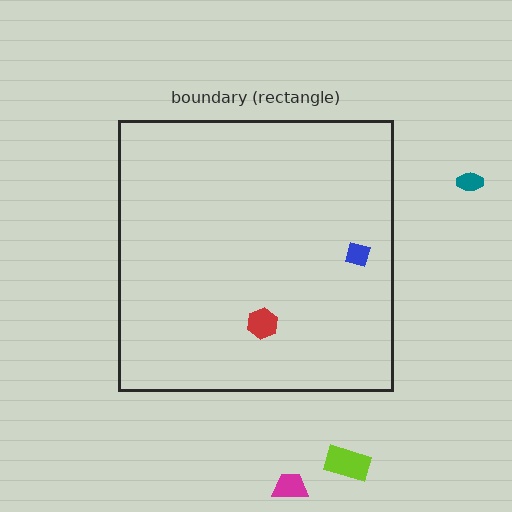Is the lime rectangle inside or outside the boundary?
Outside.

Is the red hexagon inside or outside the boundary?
Inside.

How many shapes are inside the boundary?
2 inside, 3 outside.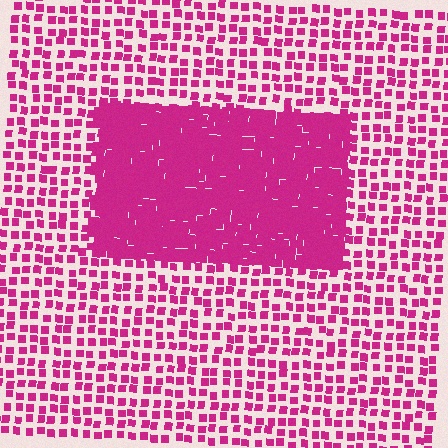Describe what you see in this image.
The image contains small magenta elements arranged at two different densities. A rectangle-shaped region is visible where the elements are more densely packed than the surrounding area.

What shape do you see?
I see a rectangle.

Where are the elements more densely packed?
The elements are more densely packed inside the rectangle boundary.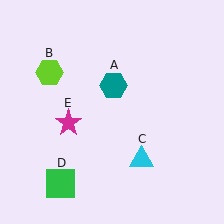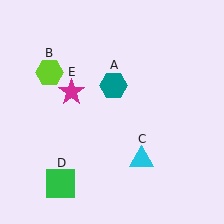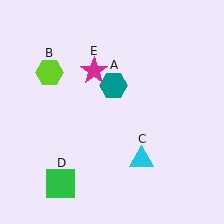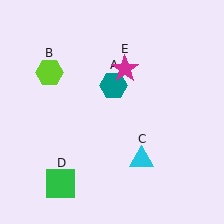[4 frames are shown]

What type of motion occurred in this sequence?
The magenta star (object E) rotated clockwise around the center of the scene.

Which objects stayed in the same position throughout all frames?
Teal hexagon (object A) and lime hexagon (object B) and cyan triangle (object C) and green square (object D) remained stationary.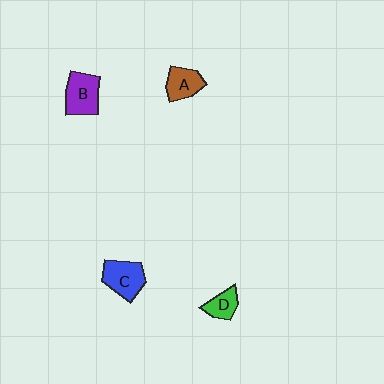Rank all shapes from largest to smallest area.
From largest to smallest: C (blue), B (purple), A (brown), D (green).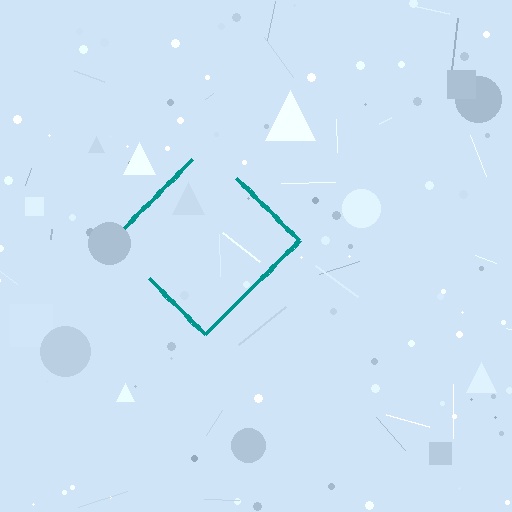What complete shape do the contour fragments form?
The contour fragments form a diamond.